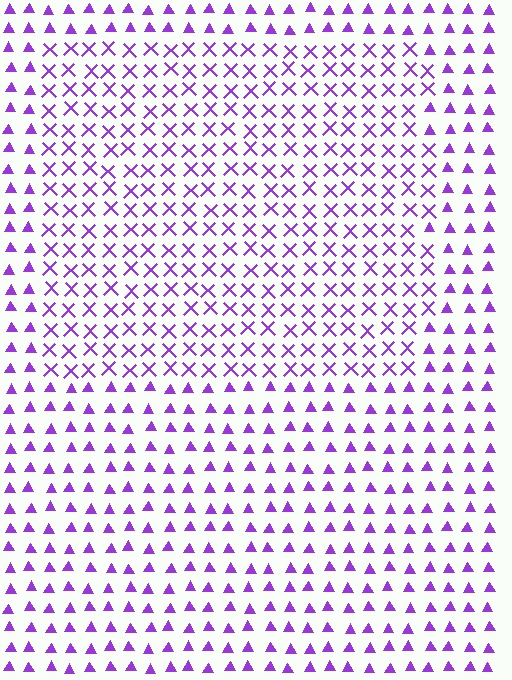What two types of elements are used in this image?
The image uses X marks inside the rectangle region and triangles outside it.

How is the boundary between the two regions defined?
The boundary is defined by a change in element shape: X marks inside vs. triangles outside. All elements share the same color and spacing.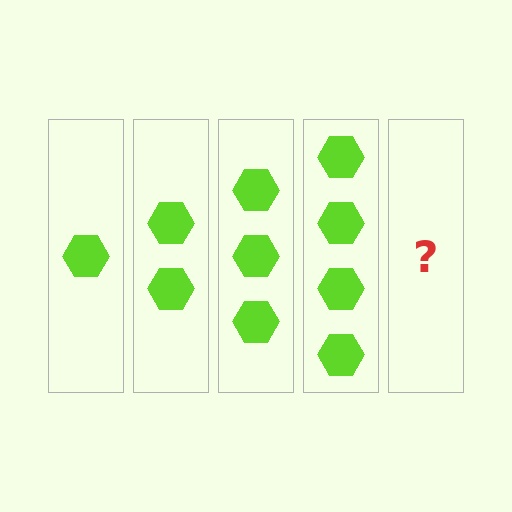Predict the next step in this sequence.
The next step is 5 hexagons.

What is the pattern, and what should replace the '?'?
The pattern is that each step adds one more hexagon. The '?' should be 5 hexagons.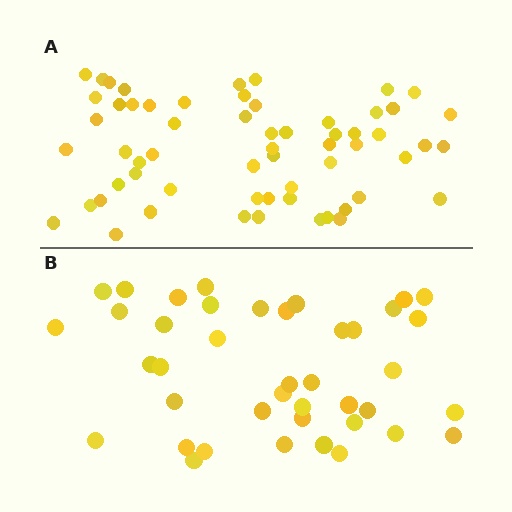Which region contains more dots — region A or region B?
Region A (the top region) has more dots.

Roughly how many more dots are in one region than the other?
Region A has approximately 20 more dots than region B.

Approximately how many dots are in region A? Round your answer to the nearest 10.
About 60 dots.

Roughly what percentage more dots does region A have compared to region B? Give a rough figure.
About 45% more.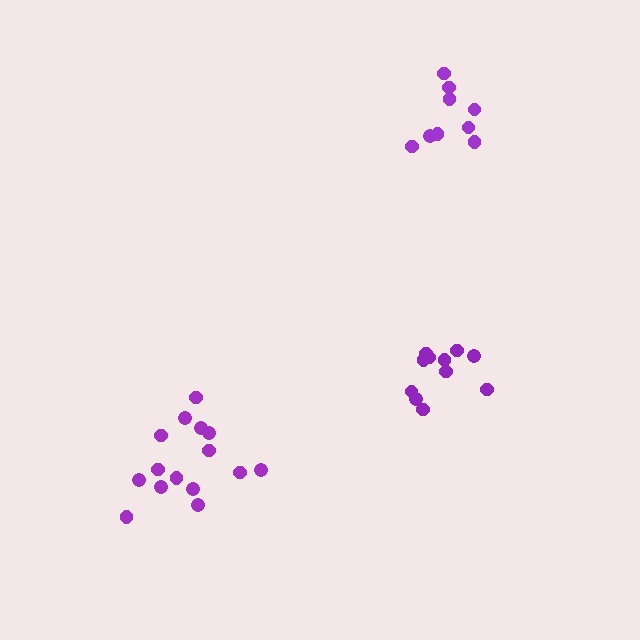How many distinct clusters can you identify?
There are 3 distinct clusters.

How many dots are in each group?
Group 1: 11 dots, Group 2: 15 dots, Group 3: 9 dots (35 total).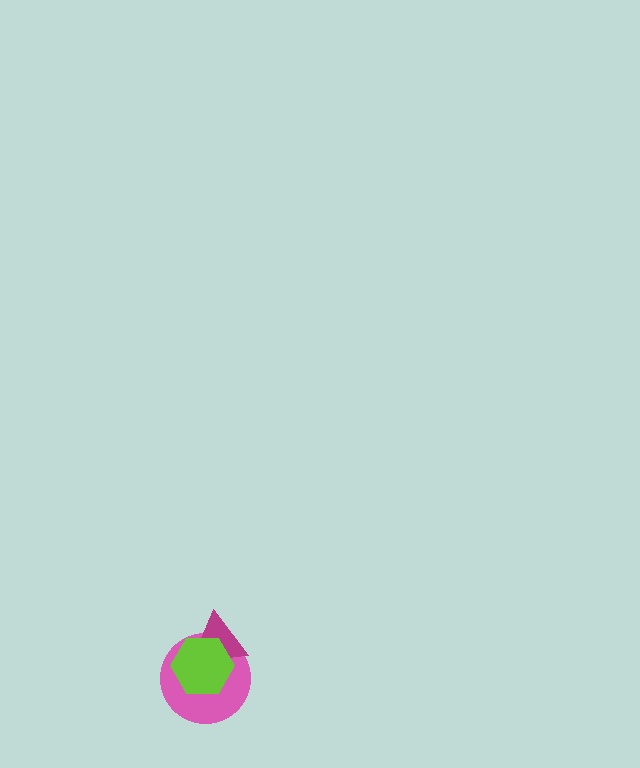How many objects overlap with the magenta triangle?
2 objects overlap with the magenta triangle.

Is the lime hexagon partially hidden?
No, no other shape covers it.